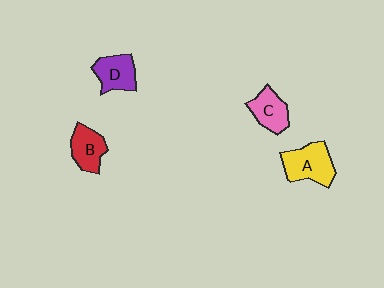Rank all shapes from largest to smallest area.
From largest to smallest: A (yellow), D (purple), C (pink), B (red).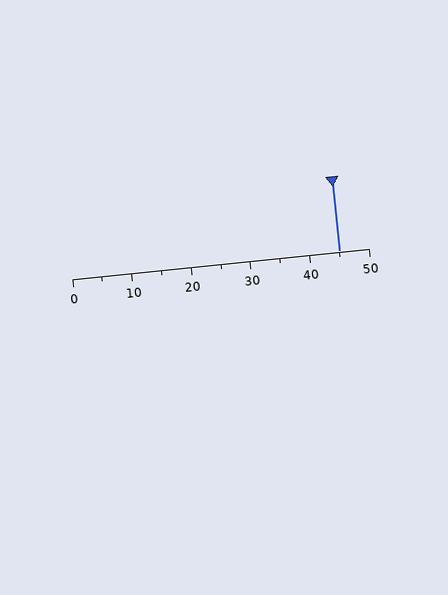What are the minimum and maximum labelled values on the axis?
The axis runs from 0 to 50.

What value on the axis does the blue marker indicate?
The marker indicates approximately 45.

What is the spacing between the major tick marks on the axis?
The major ticks are spaced 10 apart.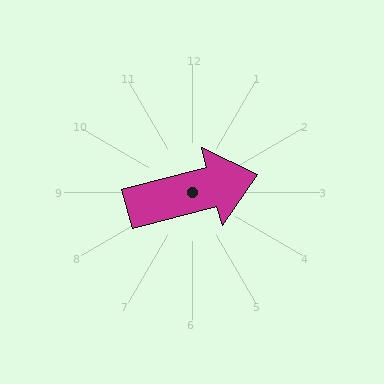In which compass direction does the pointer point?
East.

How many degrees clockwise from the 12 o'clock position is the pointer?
Approximately 75 degrees.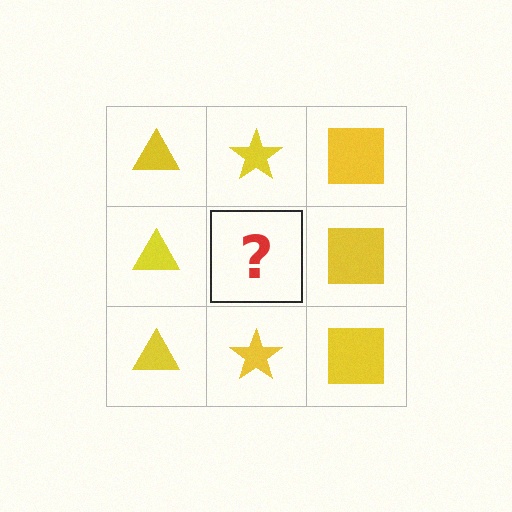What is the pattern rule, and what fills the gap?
The rule is that each column has a consistent shape. The gap should be filled with a yellow star.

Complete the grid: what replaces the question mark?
The question mark should be replaced with a yellow star.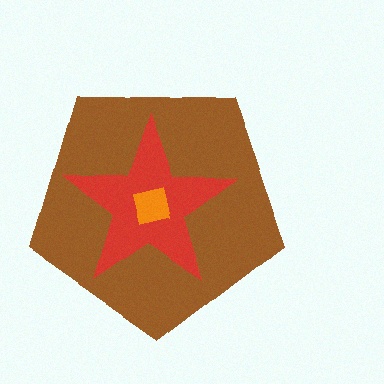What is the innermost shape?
The orange square.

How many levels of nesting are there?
3.